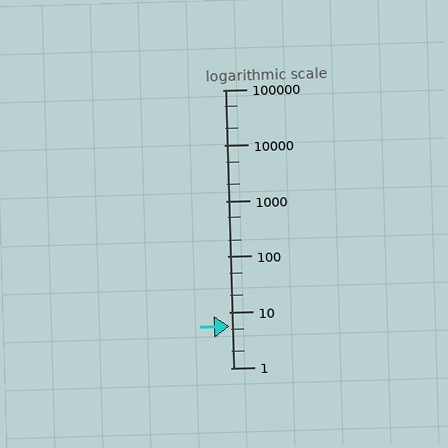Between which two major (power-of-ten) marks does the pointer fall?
The pointer is between 1 and 10.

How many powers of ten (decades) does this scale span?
The scale spans 5 decades, from 1 to 100000.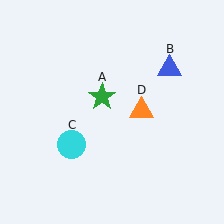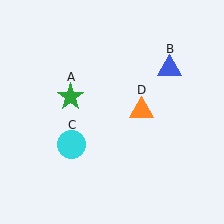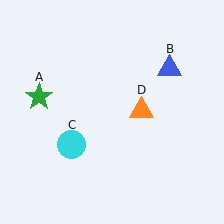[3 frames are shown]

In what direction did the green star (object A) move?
The green star (object A) moved left.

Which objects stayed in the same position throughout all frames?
Blue triangle (object B) and cyan circle (object C) and orange triangle (object D) remained stationary.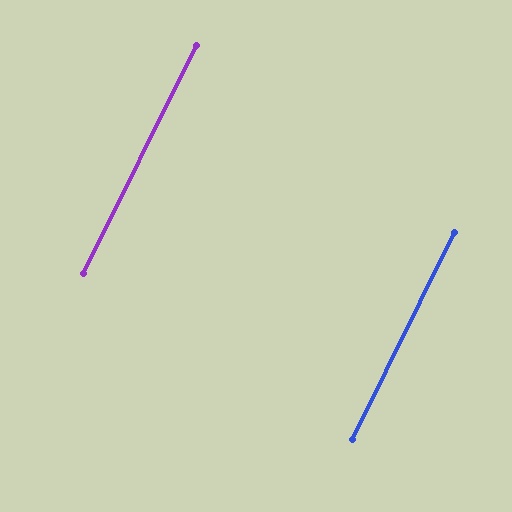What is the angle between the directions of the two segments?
Approximately 0 degrees.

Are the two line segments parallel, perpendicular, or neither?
Parallel — their directions differ by only 0.3°.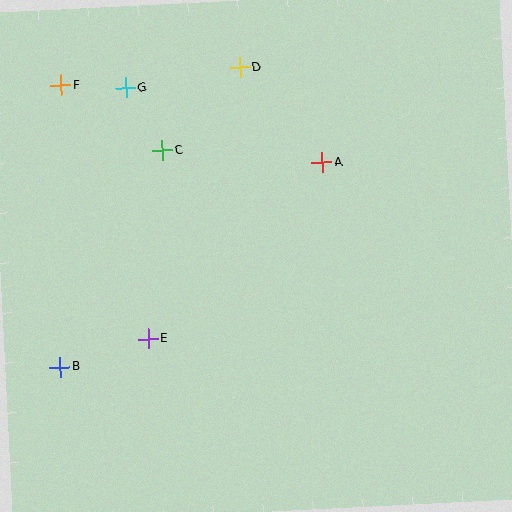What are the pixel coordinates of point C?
Point C is at (162, 150).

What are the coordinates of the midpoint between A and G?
The midpoint between A and G is at (224, 125).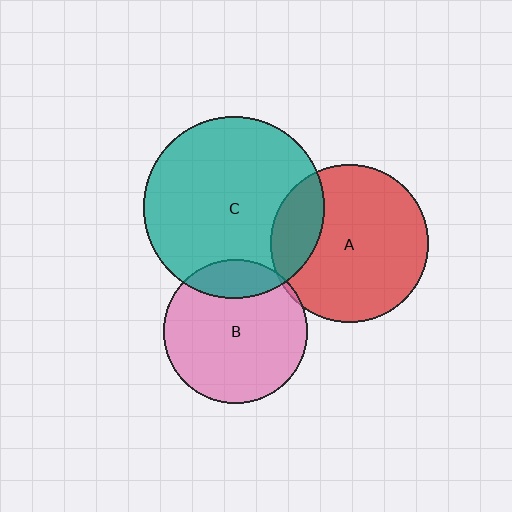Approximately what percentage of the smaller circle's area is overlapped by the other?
Approximately 5%.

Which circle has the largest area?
Circle C (teal).